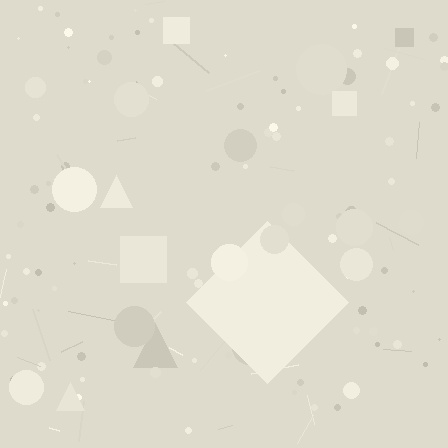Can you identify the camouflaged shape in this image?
The camouflaged shape is a diamond.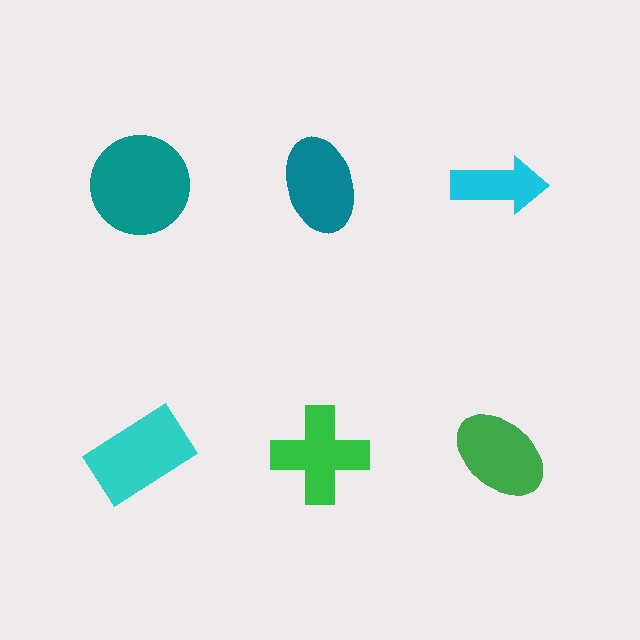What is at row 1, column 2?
A teal ellipse.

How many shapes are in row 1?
3 shapes.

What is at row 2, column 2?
A green cross.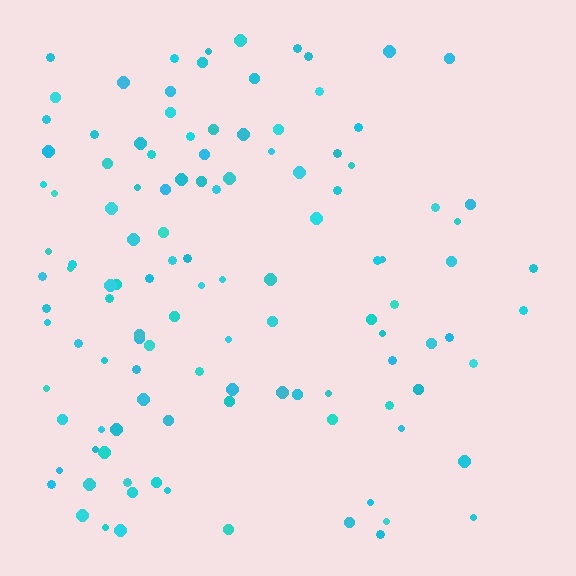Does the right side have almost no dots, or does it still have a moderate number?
Still a moderate number, just noticeably fewer than the left.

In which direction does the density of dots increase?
From right to left, with the left side densest.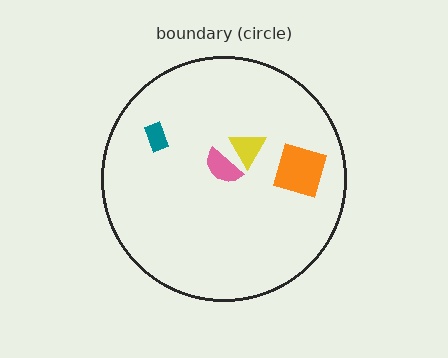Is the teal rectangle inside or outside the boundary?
Inside.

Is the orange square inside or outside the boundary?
Inside.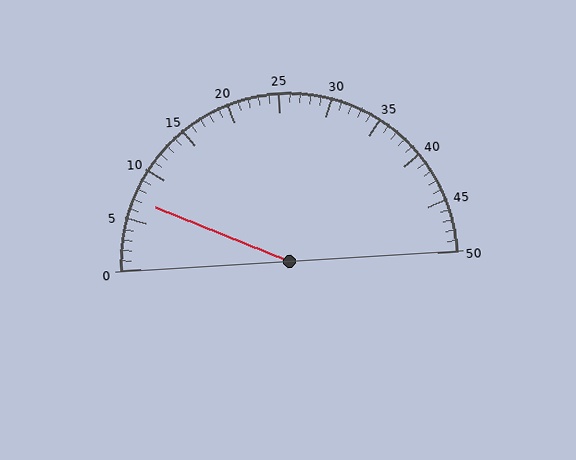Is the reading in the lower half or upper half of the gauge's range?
The reading is in the lower half of the range (0 to 50).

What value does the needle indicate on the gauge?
The needle indicates approximately 7.